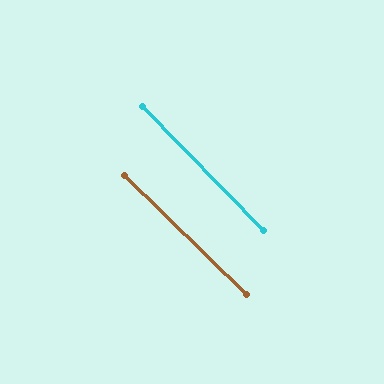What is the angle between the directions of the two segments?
Approximately 2 degrees.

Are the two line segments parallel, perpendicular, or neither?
Parallel — their directions differ by only 1.8°.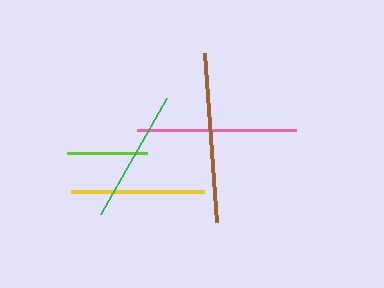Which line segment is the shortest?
The lime line is the shortest at approximately 80 pixels.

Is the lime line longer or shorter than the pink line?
The pink line is longer than the lime line.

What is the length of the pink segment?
The pink segment is approximately 159 pixels long.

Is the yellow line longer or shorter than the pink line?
The pink line is longer than the yellow line.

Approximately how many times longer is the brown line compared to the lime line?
The brown line is approximately 2.1 times the length of the lime line.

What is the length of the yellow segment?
The yellow segment is approximately 134 pixels long.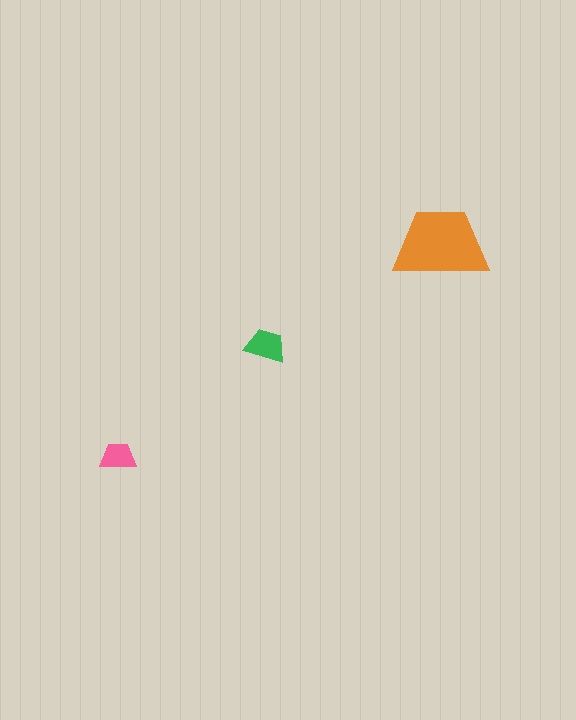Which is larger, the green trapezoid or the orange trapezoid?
The orange one.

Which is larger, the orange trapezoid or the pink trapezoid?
The orange one.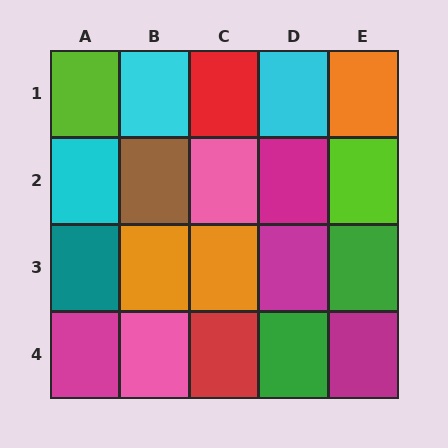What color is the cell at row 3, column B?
Orange.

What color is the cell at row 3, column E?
Green.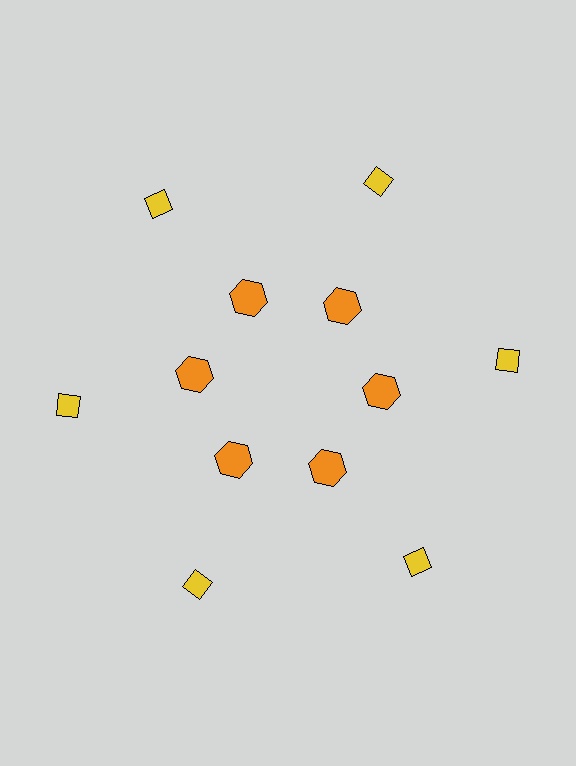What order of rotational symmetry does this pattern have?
This pattern has 6-fold rotational symmetry.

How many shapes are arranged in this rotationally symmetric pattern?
There are 12 shapes, arranged in 6 groups of 2.